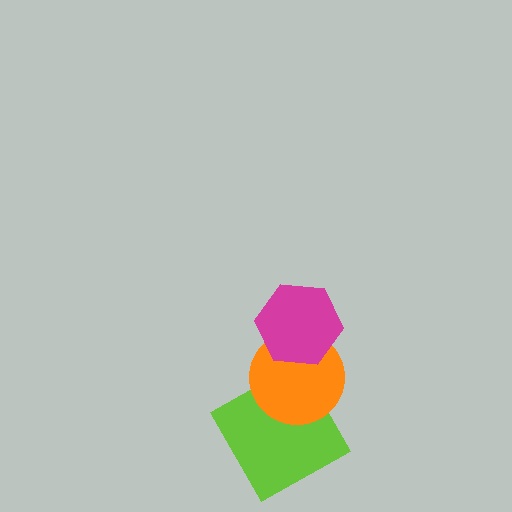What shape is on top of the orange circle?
The magenta hexagon is on top of the orange circle.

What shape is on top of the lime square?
The orange circle is on top of the lime square.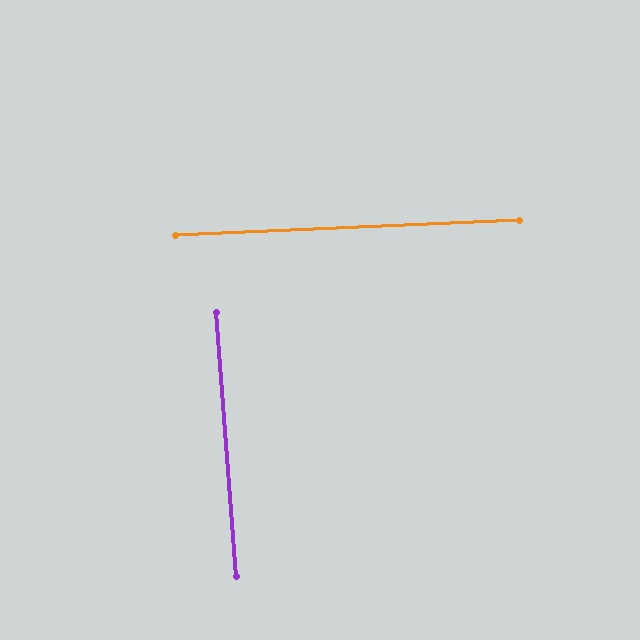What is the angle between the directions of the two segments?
Approximately 88 degrees.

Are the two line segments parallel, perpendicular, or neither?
Perpendicular — they meet at approximately 88°.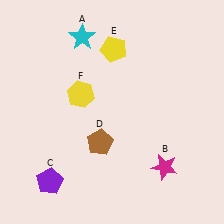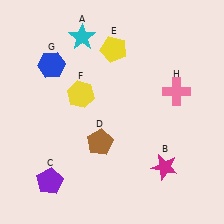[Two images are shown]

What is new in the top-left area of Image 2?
A blue hexagon (G) was added in the top-left area of Image 2.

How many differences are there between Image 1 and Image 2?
There are 2 differences between the two images.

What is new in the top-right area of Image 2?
A pink cross (H) was added in the top-right area of Image 2.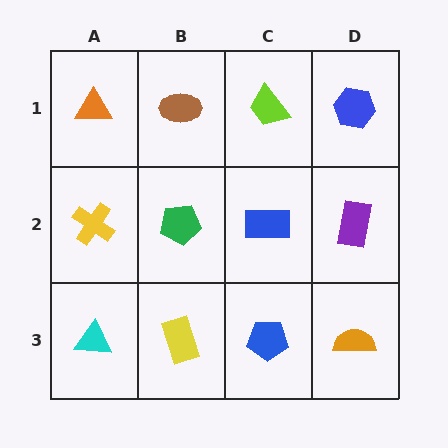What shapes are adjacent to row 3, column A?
A yellow cross (row 2, column A), a yellow rectangle (row 3, column B).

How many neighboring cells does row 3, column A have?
2.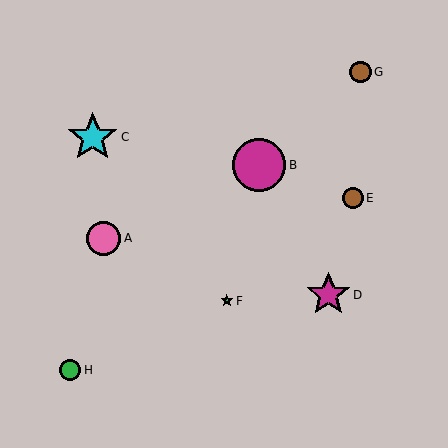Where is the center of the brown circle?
The center of the brown circle is at (353, 198).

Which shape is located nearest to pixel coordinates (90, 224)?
The pink circle (labeled A) at (104, 238) is nearest to that location.